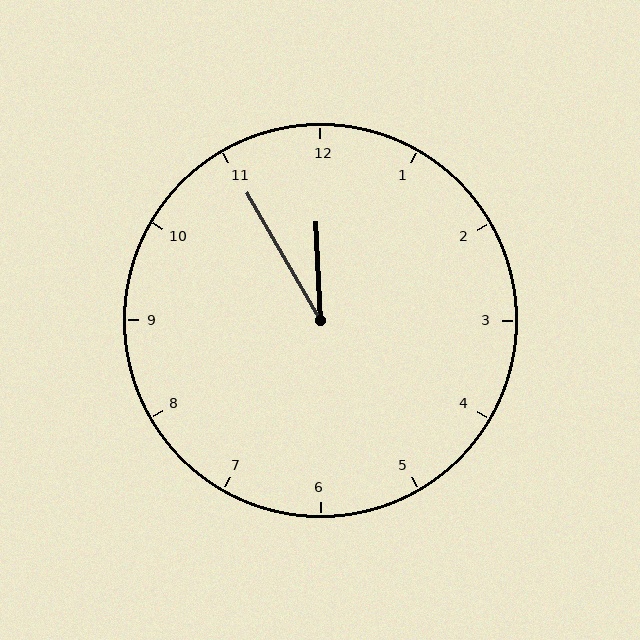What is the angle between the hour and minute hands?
Approximately 28 degrees.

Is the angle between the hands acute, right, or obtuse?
It is acute.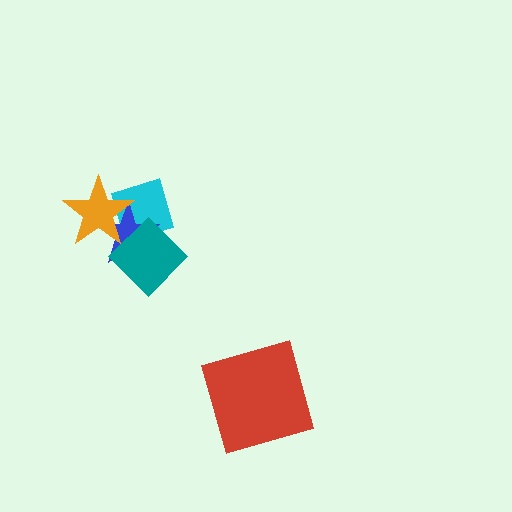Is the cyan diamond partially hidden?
Yes, it is partially covered by another shape.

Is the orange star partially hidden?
No, no other shape covers it.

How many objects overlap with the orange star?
3 objects overlap with the orange star.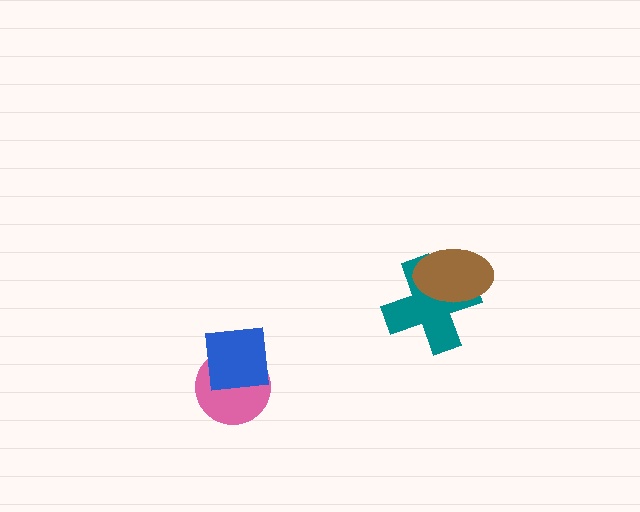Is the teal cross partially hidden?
Yes, it is partially covered by another shape.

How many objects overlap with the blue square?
1 object overlaps with the blue square.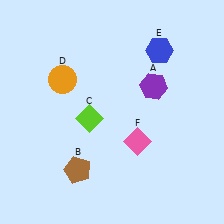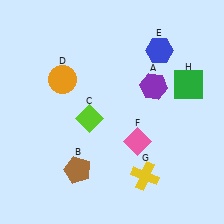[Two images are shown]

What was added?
A yellow cross (G), a green square (H) were added in Image 2.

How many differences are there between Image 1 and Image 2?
There are 2 differences between the two images.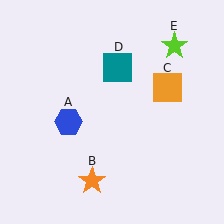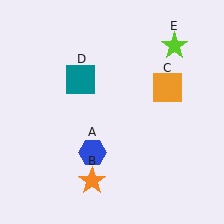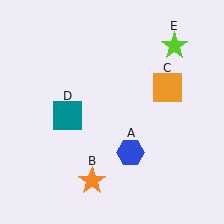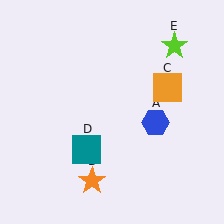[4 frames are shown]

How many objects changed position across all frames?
2 objects changed position: blue hexagon (object A), teal square (object D).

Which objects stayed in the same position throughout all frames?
Orange star (object B) and orange square (object C) and lime star (object E) remained stationary.